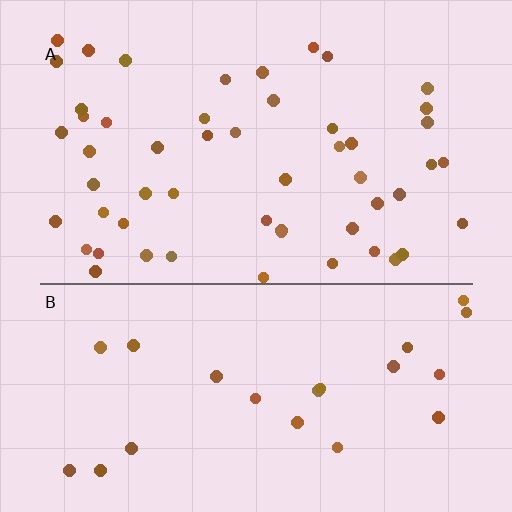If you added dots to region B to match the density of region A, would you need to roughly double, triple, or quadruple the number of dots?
Approximately double.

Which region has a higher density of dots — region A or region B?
A (the top).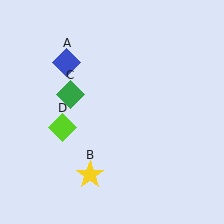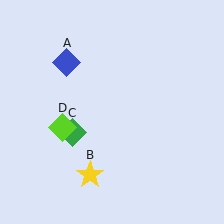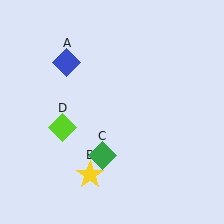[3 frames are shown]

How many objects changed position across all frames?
1 object changed position: green diamond (object C).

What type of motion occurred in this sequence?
The green diamond (object C) rotated counterclockwise around the center of the scene.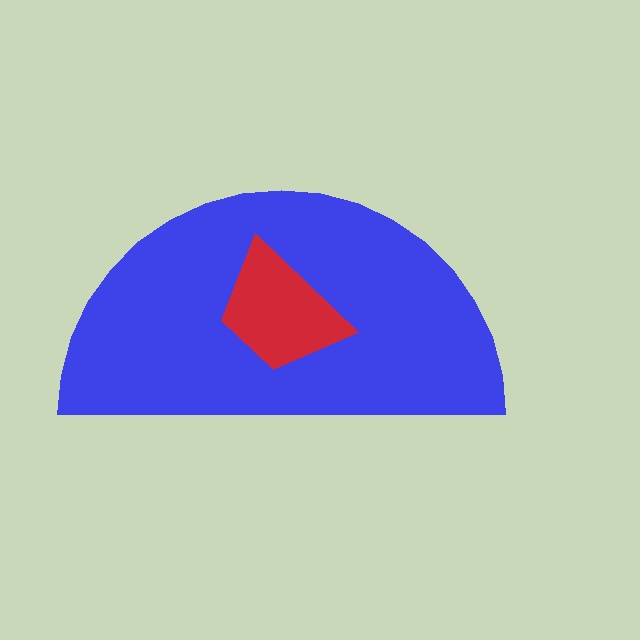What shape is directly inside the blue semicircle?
The red trapezoid.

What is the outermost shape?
The blue semicircle.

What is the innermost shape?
The red trapezoid.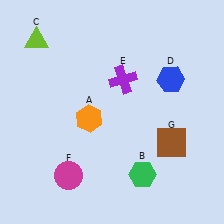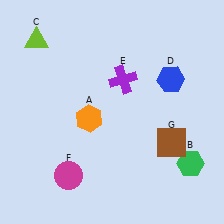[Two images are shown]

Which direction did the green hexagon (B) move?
The green hexagon (B) moved right.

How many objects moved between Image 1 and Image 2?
1 object moved between the two images.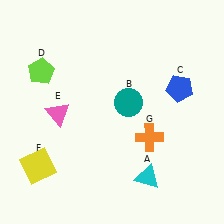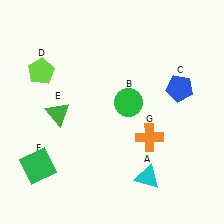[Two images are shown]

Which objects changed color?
B changed from teal to green. E changed from pink to green. F changed from yellow to green.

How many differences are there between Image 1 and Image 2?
There are 3 differences between the two images.